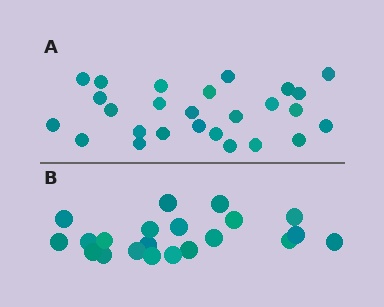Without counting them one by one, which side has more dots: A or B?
Region A (the top region) has more dots.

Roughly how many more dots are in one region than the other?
Region A has about 5 more dots than region B.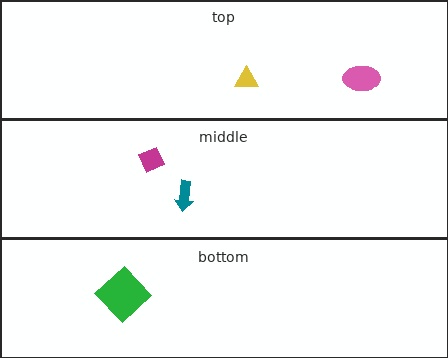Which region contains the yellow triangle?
The top region.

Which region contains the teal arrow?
The middle region.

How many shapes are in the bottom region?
1.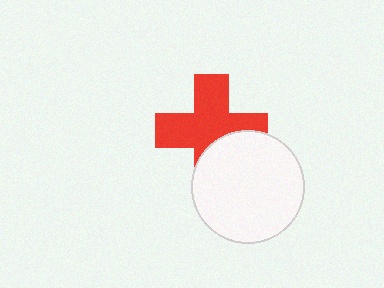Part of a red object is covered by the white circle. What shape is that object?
It is a cross.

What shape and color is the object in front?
The object in front is a white circle.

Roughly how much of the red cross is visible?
Most of it is visible (roughly 68%).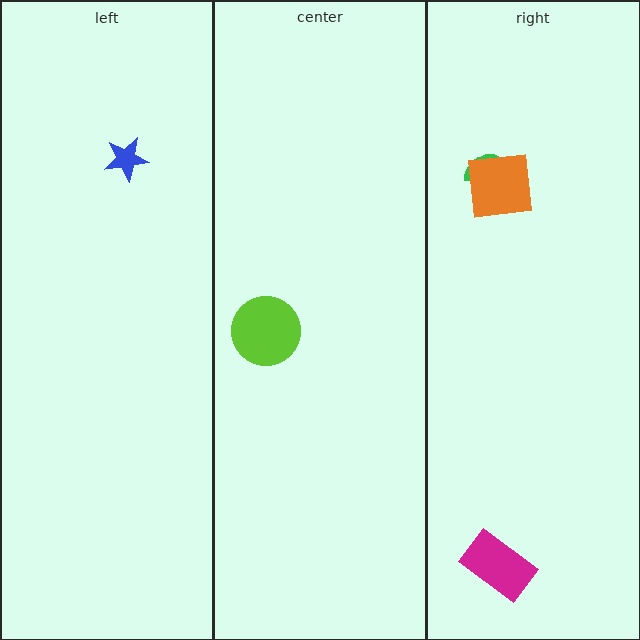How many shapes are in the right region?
3.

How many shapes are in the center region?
1.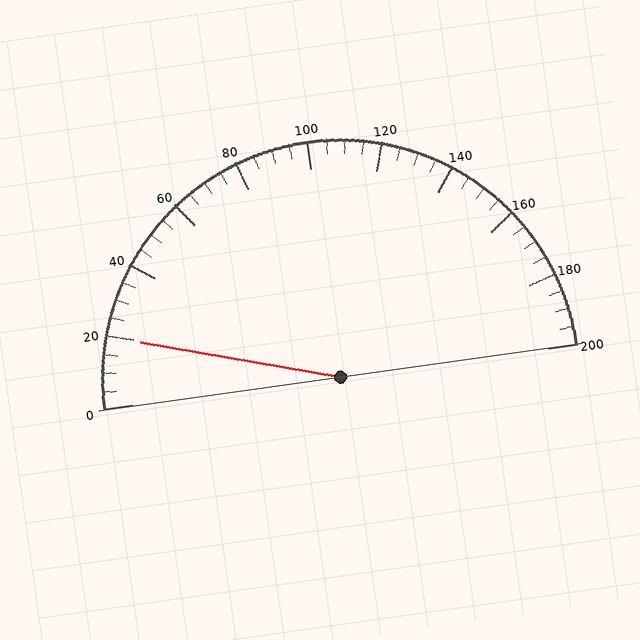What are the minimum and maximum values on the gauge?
The gauge ranges from 0 to 200.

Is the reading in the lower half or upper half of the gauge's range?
The reading is in the lower half of the range (0 to 200).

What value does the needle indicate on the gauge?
The needle indicates approximately 20.